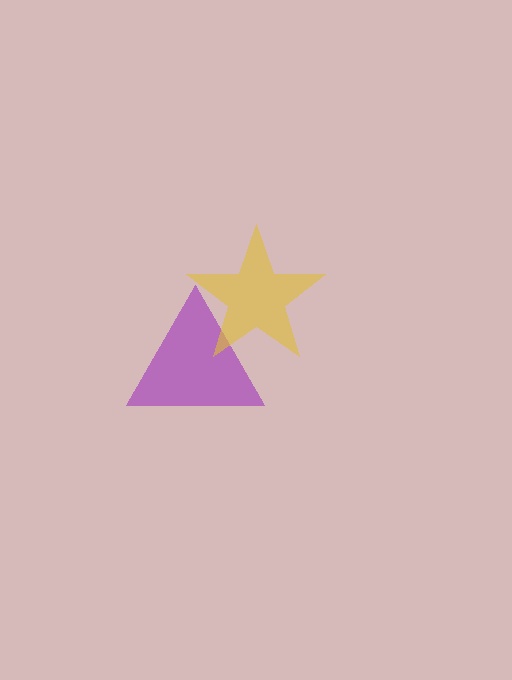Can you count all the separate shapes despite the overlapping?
Yes, there are 2 separate shapes.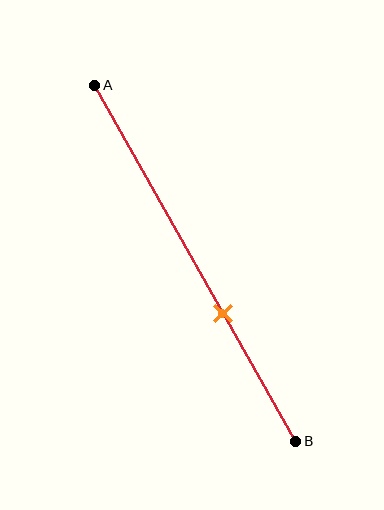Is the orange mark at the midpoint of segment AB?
No, the mark is at about 65% from A, not at the 50% midpoint.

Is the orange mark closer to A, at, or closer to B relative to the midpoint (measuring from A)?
The orange mark is closer to point B than the midpoint of segment AB.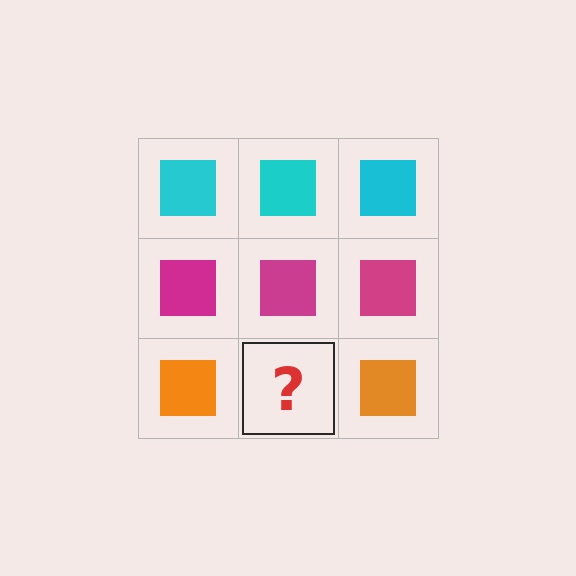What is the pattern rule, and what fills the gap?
The rule is that each row has a consistent color. The gap should be filled with an orange square.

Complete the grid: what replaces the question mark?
The question mark should be replaced with an orange square.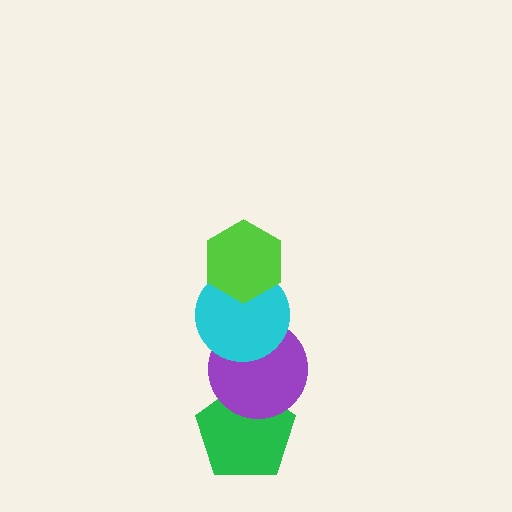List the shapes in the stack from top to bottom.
From top to bottom: the lime hexagon, the cyan circle, the purple circle, the green pentagon.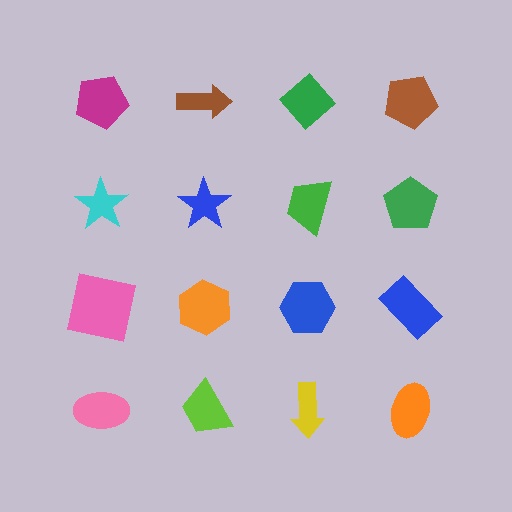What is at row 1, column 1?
A magenta pentagon.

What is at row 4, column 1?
A pink ellipse.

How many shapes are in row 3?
4 shapes.